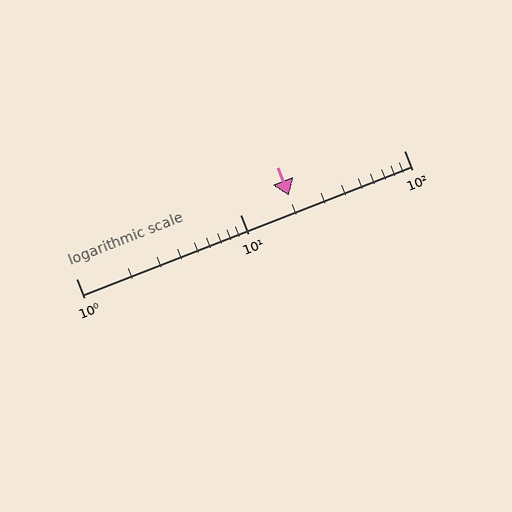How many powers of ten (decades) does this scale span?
The scale spans 2 decades, from 1 to 100.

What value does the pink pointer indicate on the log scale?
The pointer indicates approximately 20.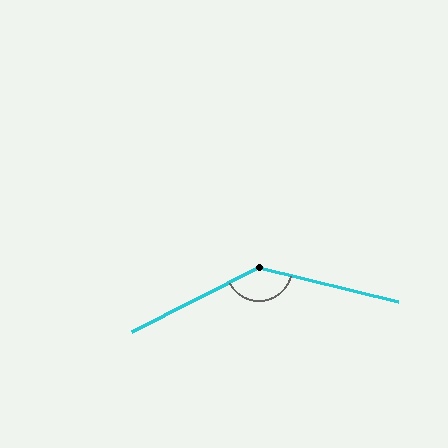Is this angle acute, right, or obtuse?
It is obtuse.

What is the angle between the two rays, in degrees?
Approximately 140 degrees.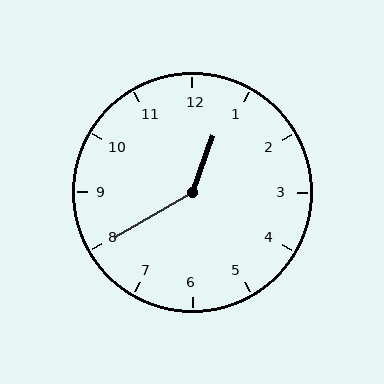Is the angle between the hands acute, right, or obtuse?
It is obtuse.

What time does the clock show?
12:40.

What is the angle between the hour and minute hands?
Approximately 140 degrees.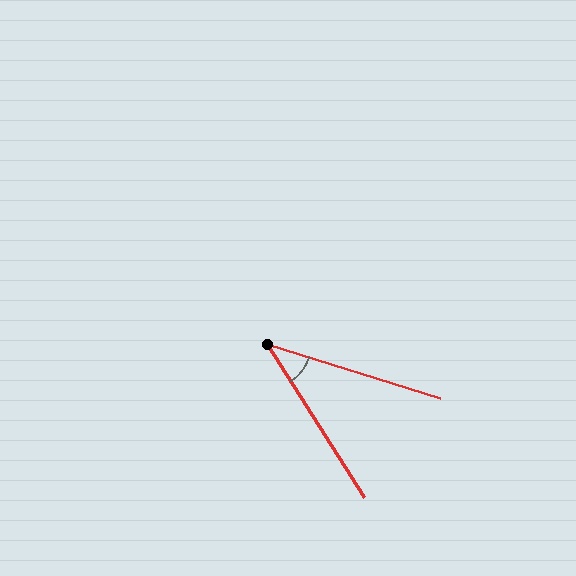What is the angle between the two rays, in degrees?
Approximately 40 degrees.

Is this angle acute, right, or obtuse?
It is acute.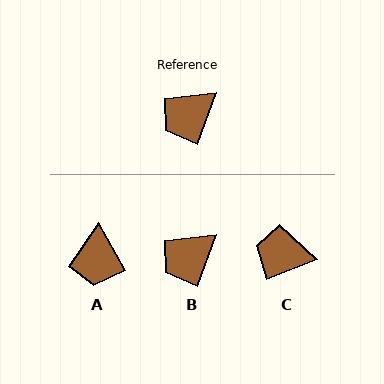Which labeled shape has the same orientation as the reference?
B.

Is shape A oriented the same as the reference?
No, it is off by about 49 degrees.